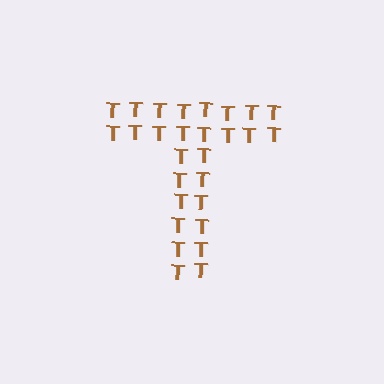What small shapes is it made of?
It is made of small letter T's.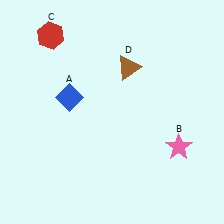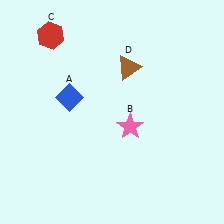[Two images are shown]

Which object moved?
The pink star (B) moved left.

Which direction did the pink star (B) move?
The pink star (B) moved left.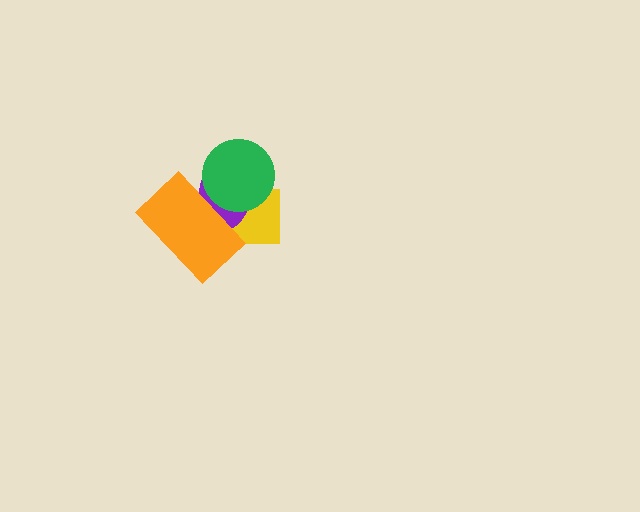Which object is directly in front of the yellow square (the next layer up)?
The purple ellipse is directly in front of the yellow square.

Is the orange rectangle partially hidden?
Yes, it is partially covered by another shape.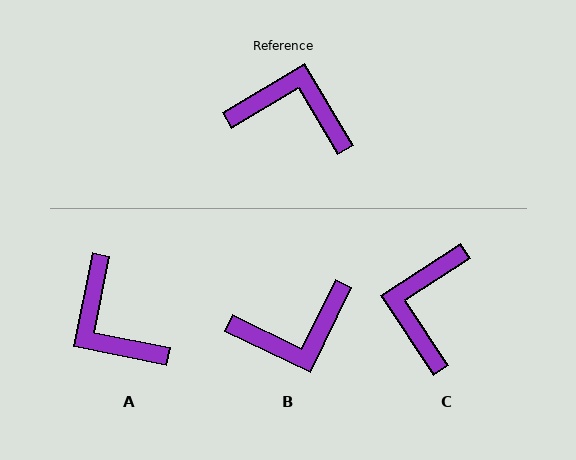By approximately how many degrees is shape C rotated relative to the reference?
Approximately 92 degrees counter-clockwise.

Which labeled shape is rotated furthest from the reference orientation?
B, about 147 degrees away.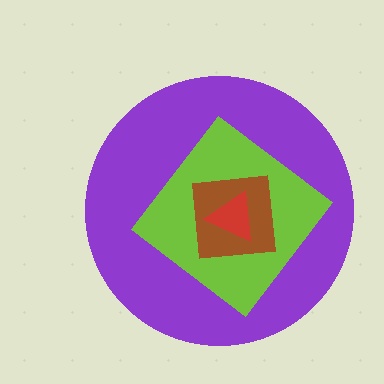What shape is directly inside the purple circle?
The lime diamond.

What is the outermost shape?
The purple circle.